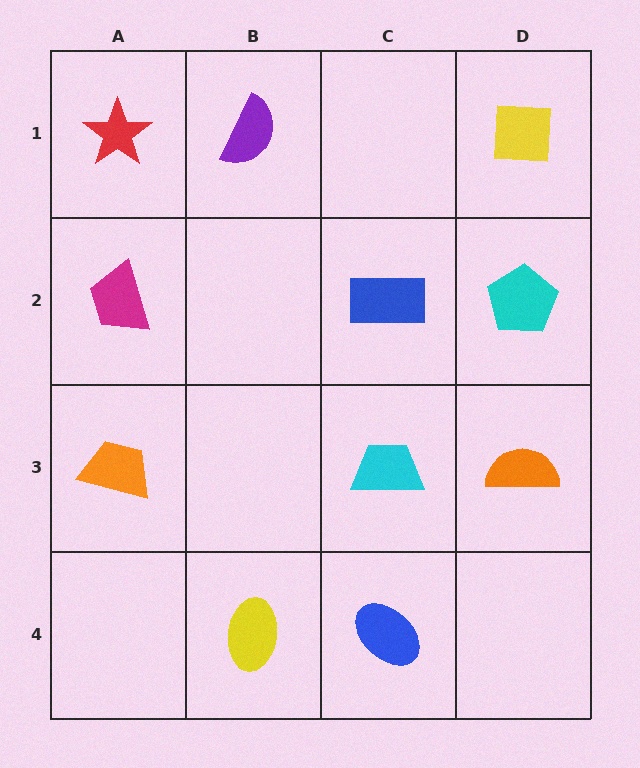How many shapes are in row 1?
3 shapes.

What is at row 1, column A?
A red star.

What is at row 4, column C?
A blue ellipse.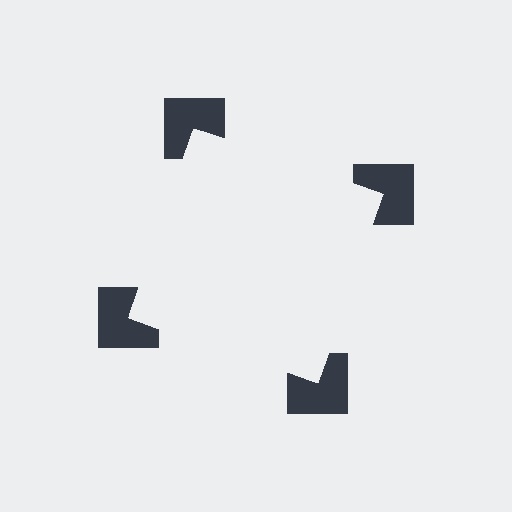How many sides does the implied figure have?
4 sides.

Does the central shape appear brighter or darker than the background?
It typically appears slightly brighter than the background, even though no actual brightness change is drawn.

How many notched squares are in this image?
There are 4 — one at each vertex of the illusory square.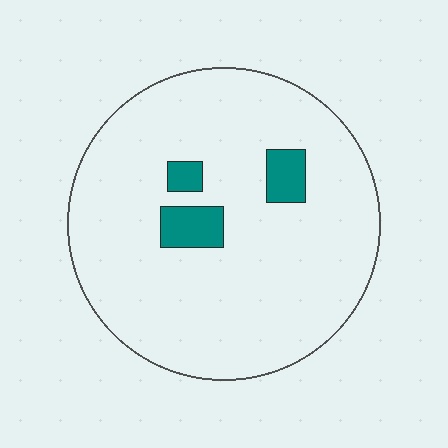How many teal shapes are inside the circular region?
3.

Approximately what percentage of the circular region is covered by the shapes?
Approximately 10%.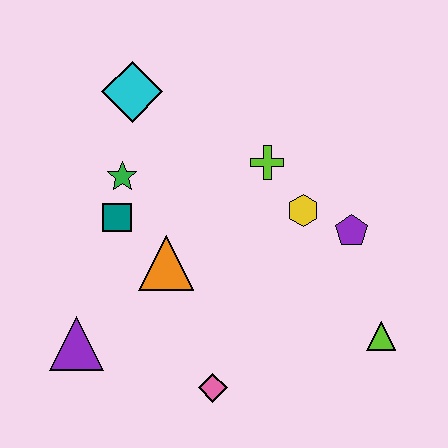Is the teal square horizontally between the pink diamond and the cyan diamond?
No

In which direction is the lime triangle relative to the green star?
The lime triangle is to the right of the green star.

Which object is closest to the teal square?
The green star is closest to the teal square.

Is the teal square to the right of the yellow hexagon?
No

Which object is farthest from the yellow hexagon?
The purple triangle is farthest from the yellow hexagon.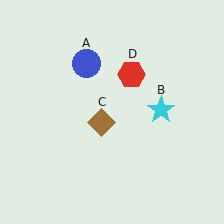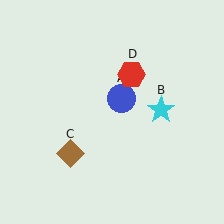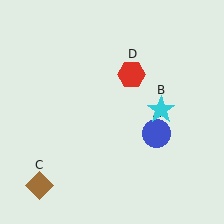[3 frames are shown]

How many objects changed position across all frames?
2 objects changed position: blue circle (object A), brown diamond (object C).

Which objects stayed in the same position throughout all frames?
Cyan star (object B) and red hexagon (object D) remained stationary.